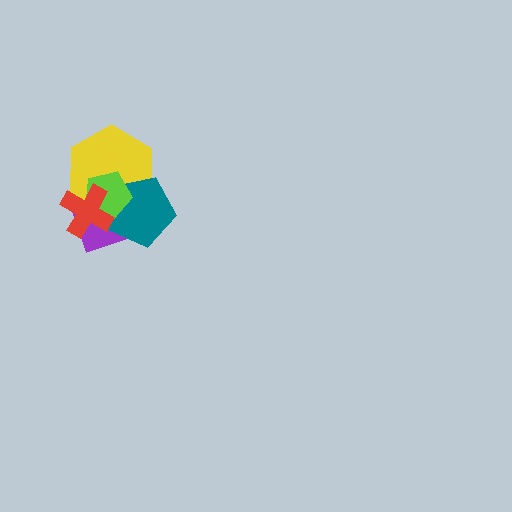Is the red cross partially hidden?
No, no other shape covers it.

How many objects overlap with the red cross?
4 objects overlap with the red cross.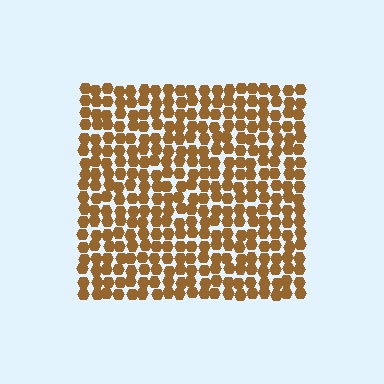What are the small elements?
The small elements are hexagons.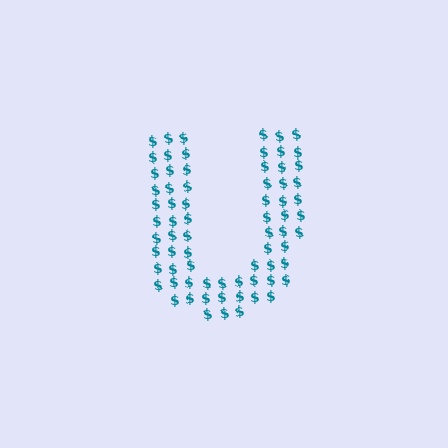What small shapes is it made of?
It is made of small dollar signs.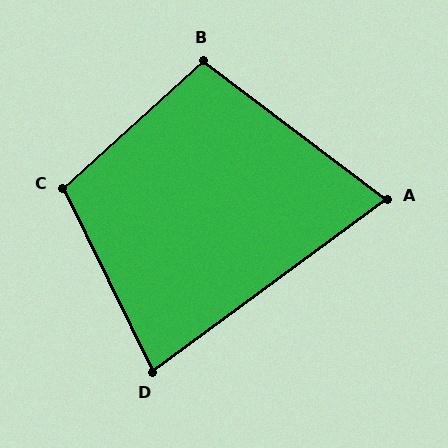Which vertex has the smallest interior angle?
A, at approximately 74 degrees.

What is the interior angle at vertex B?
Approximately 101 degrees (obtuse).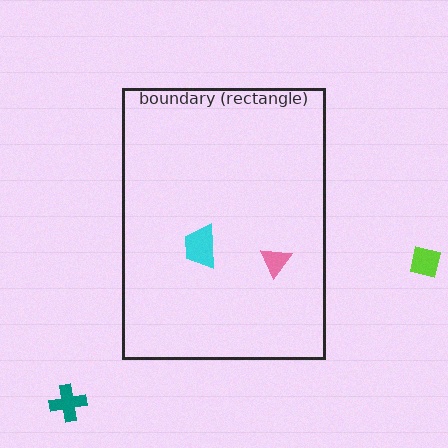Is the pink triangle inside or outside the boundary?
Inside.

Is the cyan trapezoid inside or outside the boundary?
Inside.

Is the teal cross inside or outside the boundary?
Outside.